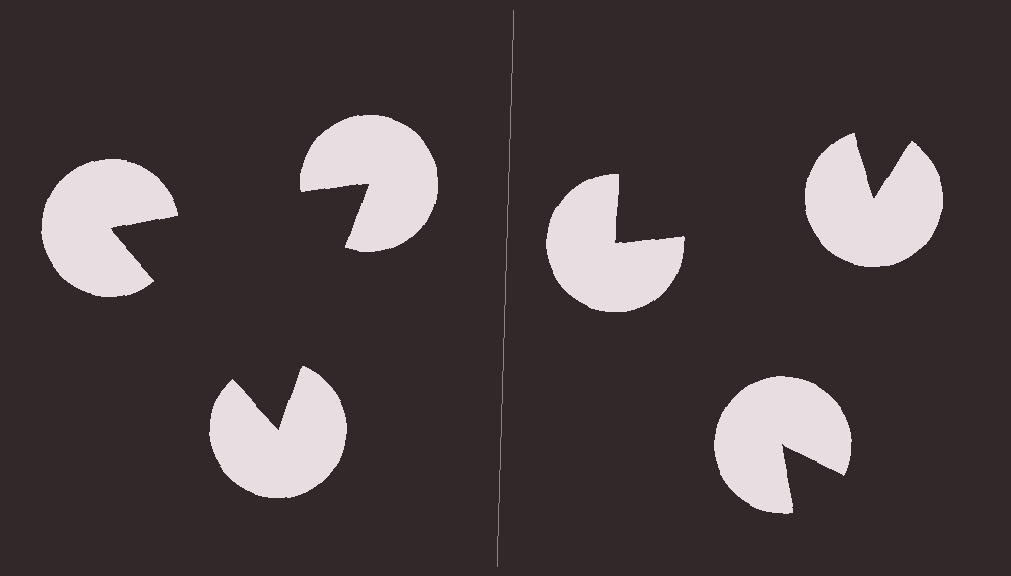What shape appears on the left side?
An illusory triangle.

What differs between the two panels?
The pac-man discs are positioned identically on both sides; only the wedge orientations differ. On the left they align to a triangle; on the right they are misaligned.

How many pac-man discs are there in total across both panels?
6 — 3 on each side.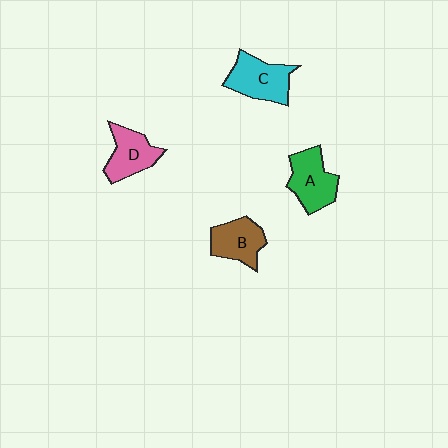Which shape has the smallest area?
Shape D (pink).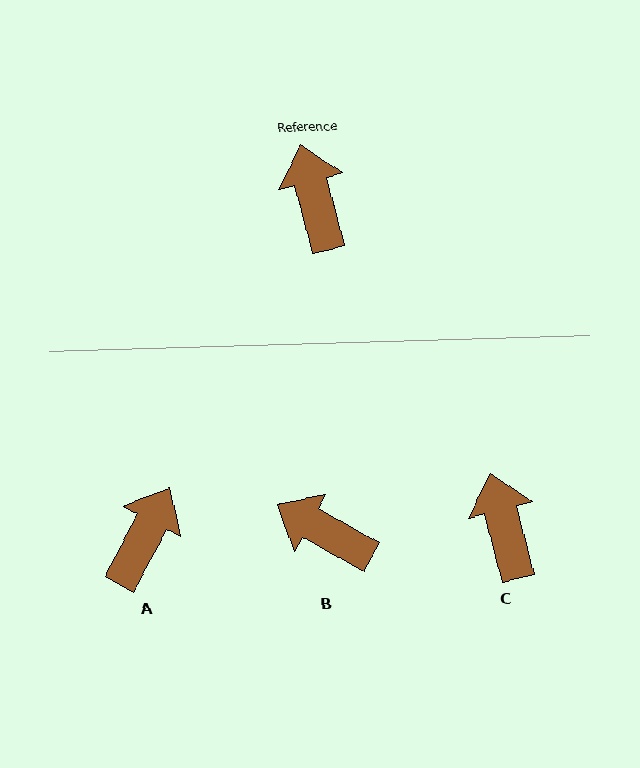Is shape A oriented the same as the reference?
No, it is off by about 42 degrees.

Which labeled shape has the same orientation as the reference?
C.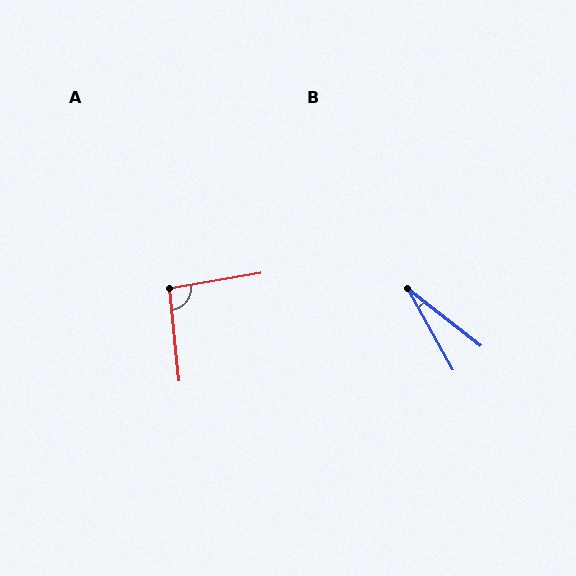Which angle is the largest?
A, at approximately 94 degrees.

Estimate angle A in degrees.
Approximately 94 degrees.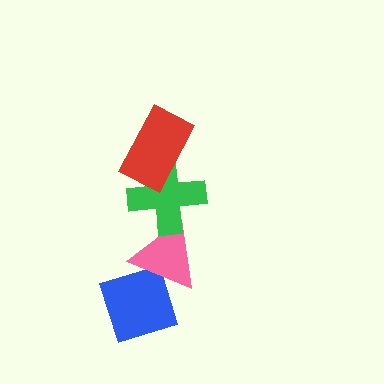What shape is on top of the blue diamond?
The pink triangle is on top of the blue diamond.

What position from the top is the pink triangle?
The pink triangle is 3rd from the top.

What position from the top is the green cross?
The green cross is 2nd from the top.